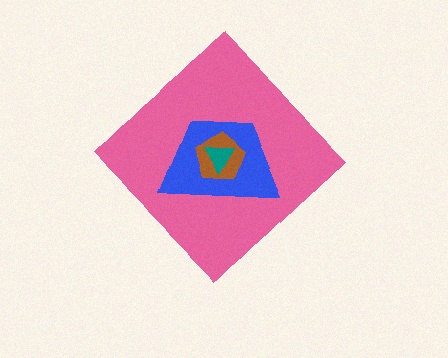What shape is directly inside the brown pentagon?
The teal triangle.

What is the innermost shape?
The teal triangle.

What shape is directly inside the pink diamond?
The blue trapezoid.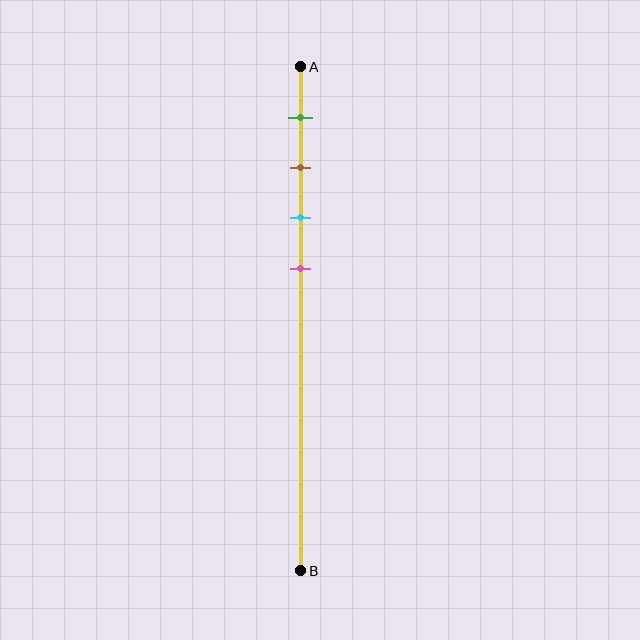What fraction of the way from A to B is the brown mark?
The brown mark is approximately 20% (0.2) of the way from A to B.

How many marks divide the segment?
There are 4 marks dividing the segment.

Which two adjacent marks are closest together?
The brown and cyan marks are the closest adjacent pair.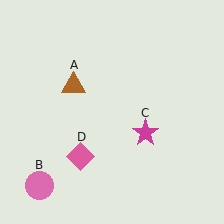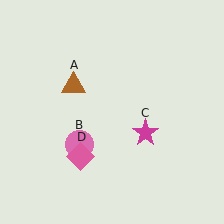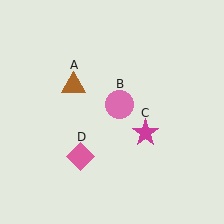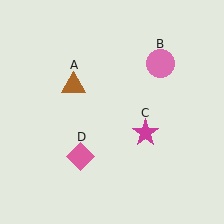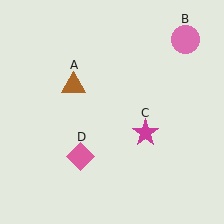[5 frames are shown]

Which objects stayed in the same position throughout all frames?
Brown triangle (object A) and magenta star (object C) and pink diamond (object D) remained stationary.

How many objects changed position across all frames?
1 object changed position: pink circle (object B).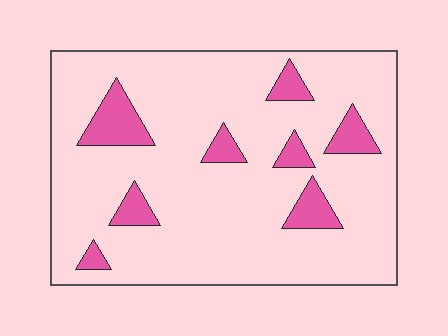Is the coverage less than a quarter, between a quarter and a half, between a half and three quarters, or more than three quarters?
Less than a quarter.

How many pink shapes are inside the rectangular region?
8.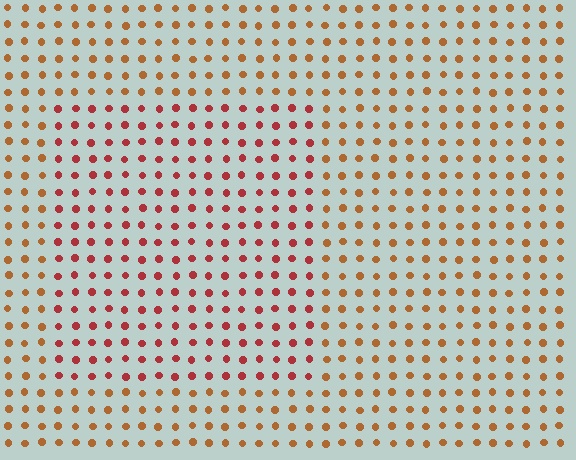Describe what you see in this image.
The image is filled with small brown elements in a uniform arrangement. A rectangle-shaped region is visible where the elements are tinted to a slightly different hue, forming a subtle color boundary.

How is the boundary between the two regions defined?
The boundary is defined purely by a slight shift in hue (about 31 degrees). Spacing, size, and orientation are identical on both sides.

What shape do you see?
I see a rectangle.